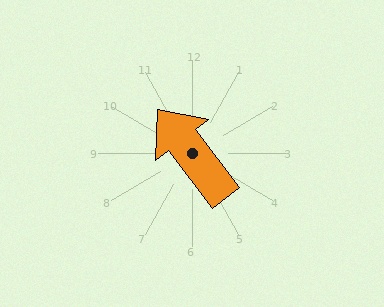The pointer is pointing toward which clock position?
Roughly 11 o'clock.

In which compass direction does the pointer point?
Northwest.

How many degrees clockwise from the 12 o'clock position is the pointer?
Approximately 323 degrees.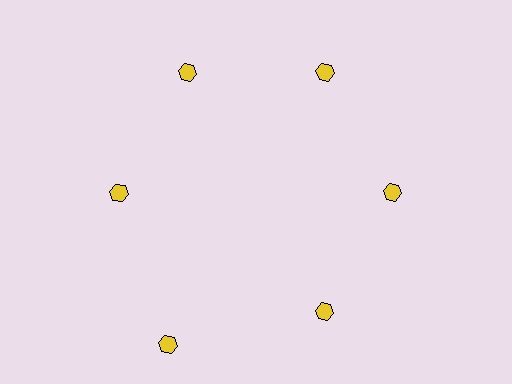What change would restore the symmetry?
The symmetry would be restored by moving it inward, back onto the ring so that all 6 hexagons sit at equal angles and equal distance from the center.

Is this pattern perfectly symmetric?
No. The 6 yellow hexagons are arranged in a ring, but one element near the 7 o'clock position is pushed outward from the center, breaking the 6-fold rotational symmetry.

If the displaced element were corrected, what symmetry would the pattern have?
It would have 6-fold rotational symmetry — the pattern would map onto itself every 60 degrees.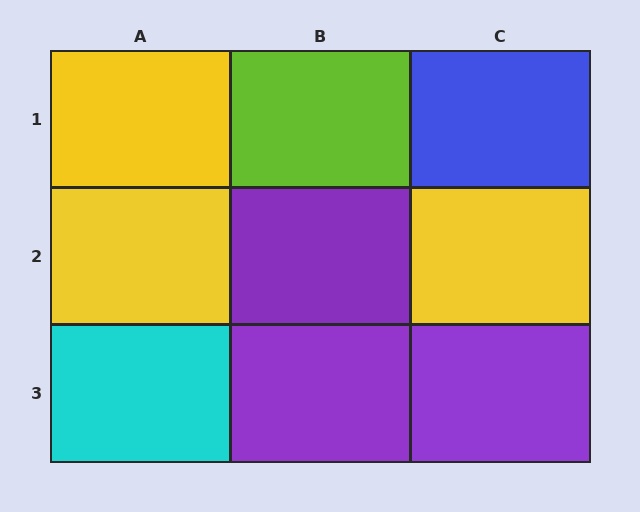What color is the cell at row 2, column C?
Yellow.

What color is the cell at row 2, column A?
Yellow.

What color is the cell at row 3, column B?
Purple.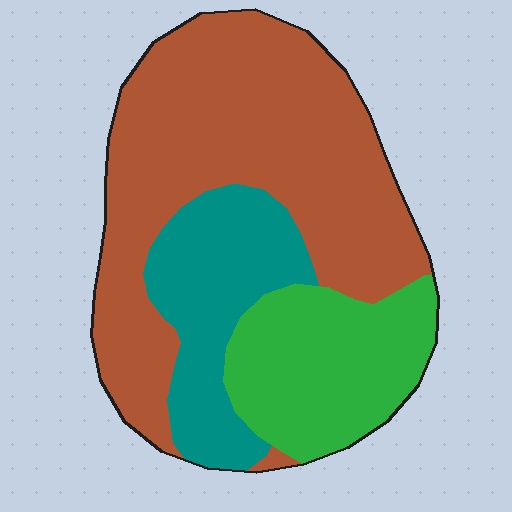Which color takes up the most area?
Brown, at roughly 55%.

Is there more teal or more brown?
Brown.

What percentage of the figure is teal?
Teal covers roughly 20% of the figure.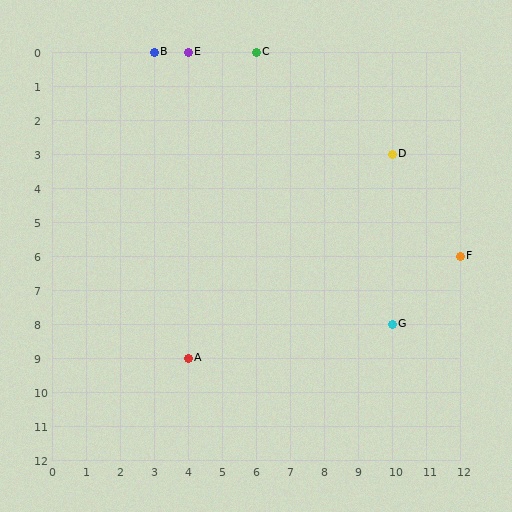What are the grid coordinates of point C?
Point C is at grid coordinates (6, 0).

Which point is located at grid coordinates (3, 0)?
Point B is at (3, 0).